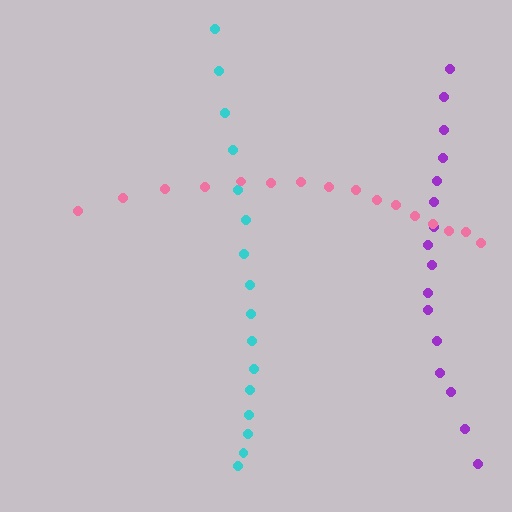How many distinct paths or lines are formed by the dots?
There are 3 distinct paths.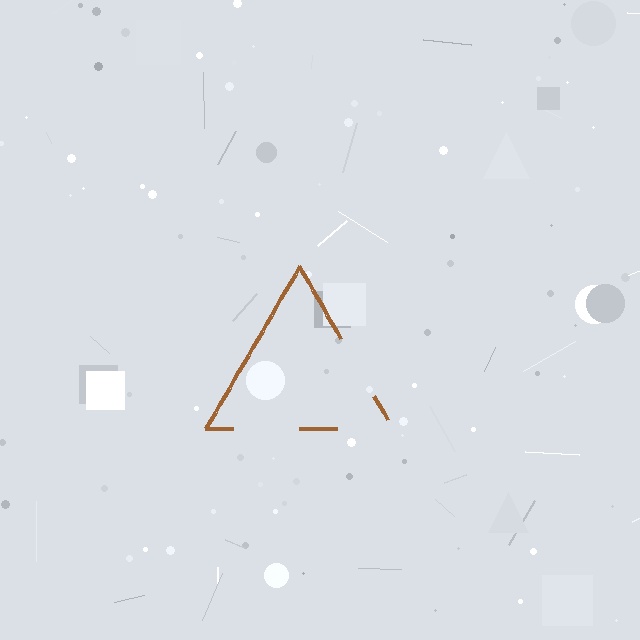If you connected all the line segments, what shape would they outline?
They would outline a triangle.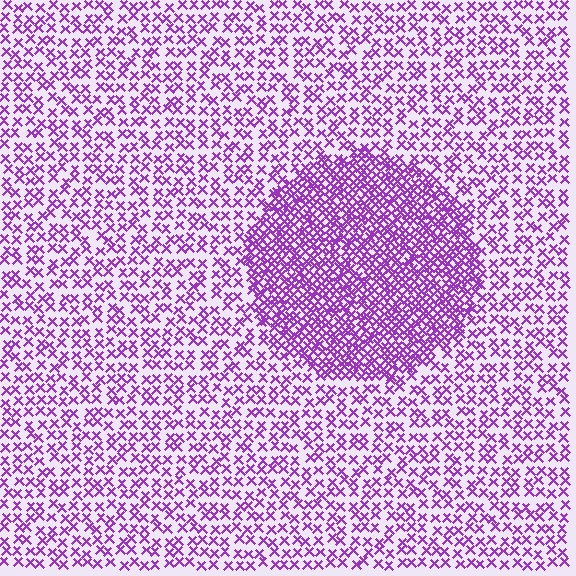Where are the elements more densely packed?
The elements are more densely packed inside the circle boundary.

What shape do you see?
I see a circle.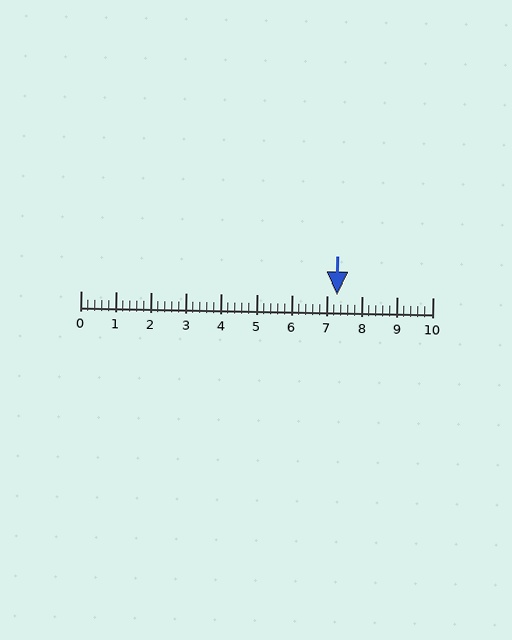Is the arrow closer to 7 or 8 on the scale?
The arrow is closer to 7.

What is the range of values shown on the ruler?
The ruler shows values from 0 to 10.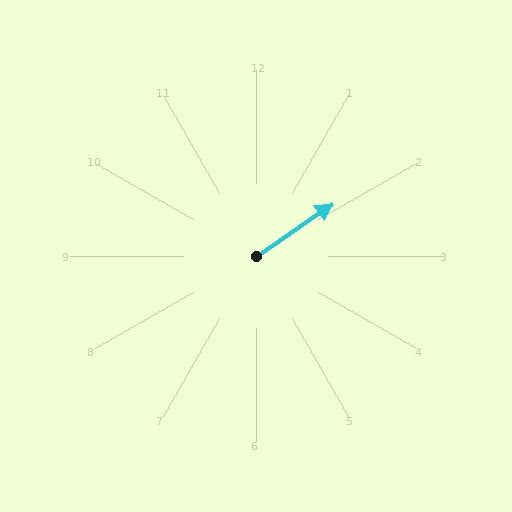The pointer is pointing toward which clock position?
Roughly 2 o'clock.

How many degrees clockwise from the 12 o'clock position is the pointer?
Approximately 56 degrees.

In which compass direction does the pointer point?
Northeast.